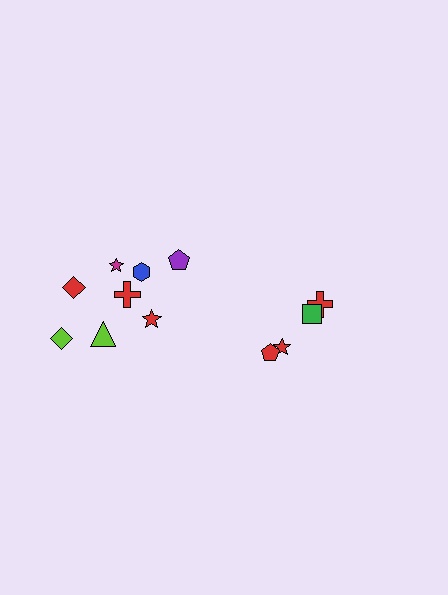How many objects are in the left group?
There are 8 objects.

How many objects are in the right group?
There are 4 objects.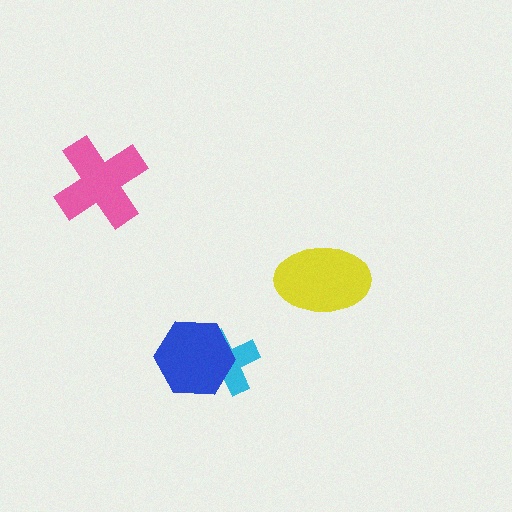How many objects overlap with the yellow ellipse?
0 objects overlap with the yellow ellipse.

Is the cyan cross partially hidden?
Yes, it is partially covered by another shape.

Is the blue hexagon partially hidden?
No, no other shape covers it.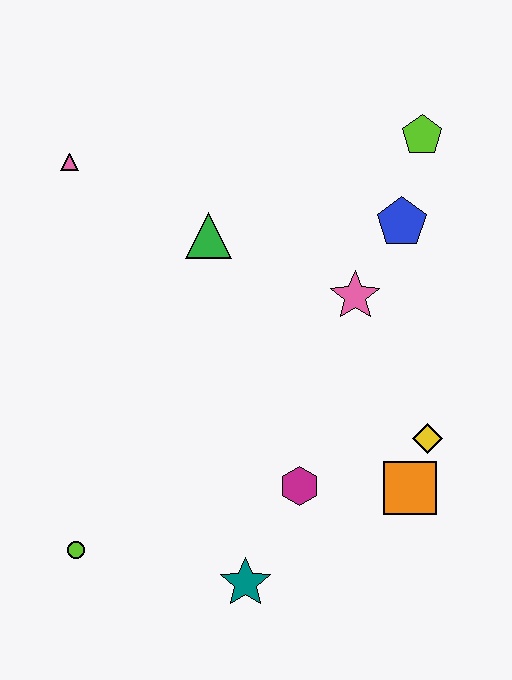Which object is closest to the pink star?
The blue pentagon is closest to the pink star.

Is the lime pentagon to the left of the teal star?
No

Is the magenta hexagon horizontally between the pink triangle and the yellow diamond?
Yes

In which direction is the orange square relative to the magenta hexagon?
The orange square is to the right of the magenta hexagon.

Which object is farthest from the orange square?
The pink triangle is farthest from the orange square.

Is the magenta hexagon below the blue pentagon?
Yes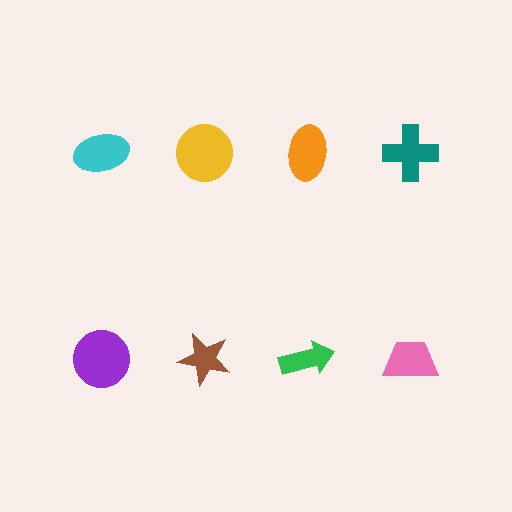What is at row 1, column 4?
A teal cross.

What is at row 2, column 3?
A green arrow.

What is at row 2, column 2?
A brown star.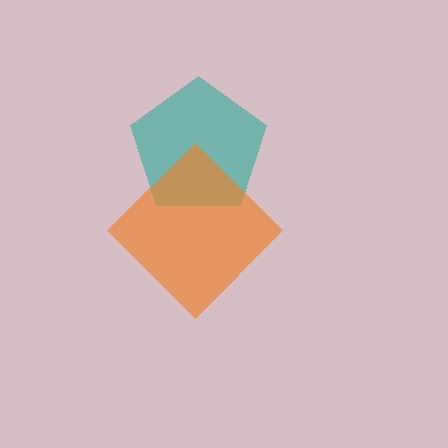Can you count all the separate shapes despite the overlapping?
Yes, there are 2 separate shapes.